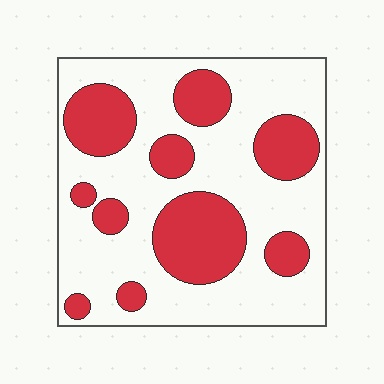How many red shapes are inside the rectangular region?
10.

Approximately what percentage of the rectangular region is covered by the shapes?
Approximately 35%.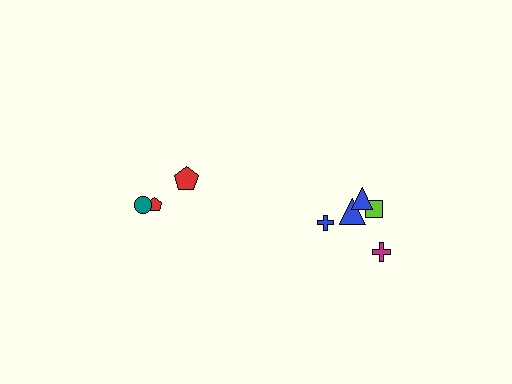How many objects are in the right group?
There are 5 objects.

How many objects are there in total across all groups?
There are 8 objects.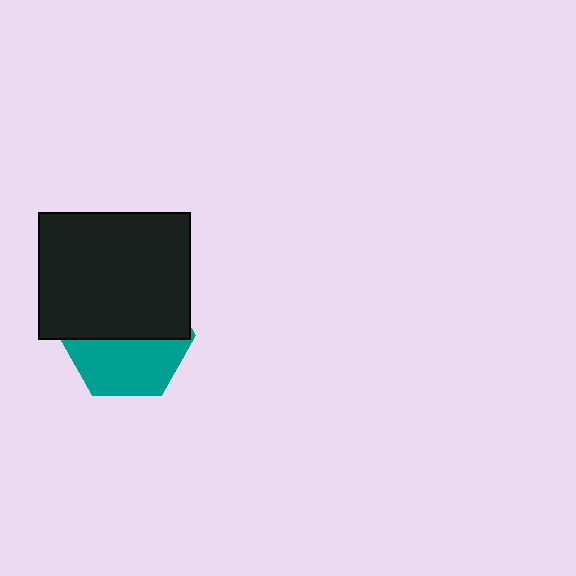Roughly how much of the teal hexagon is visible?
About half of it is visible (roughly 46%).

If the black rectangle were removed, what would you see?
You would see the complete teal hexagon.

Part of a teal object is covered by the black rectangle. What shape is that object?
It is a hexagon.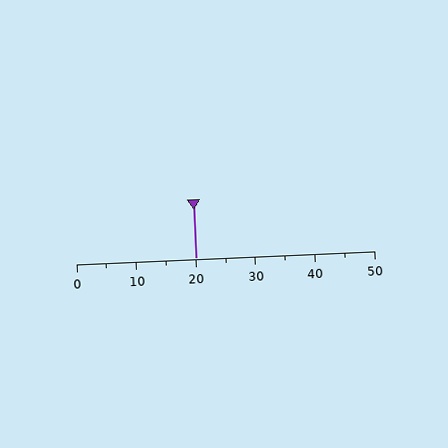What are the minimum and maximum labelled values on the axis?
The axis runs from 0 to 50.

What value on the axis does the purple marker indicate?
The marker indicates approximately 20.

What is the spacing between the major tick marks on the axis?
The major ticks are spaced 10 apart.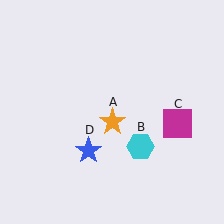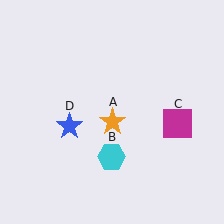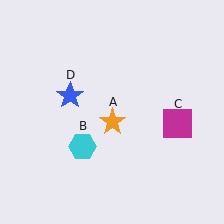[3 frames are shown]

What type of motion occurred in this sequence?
The cyan hexagon (object B), blue star (object D) rotated clockwise around the center of the scene.